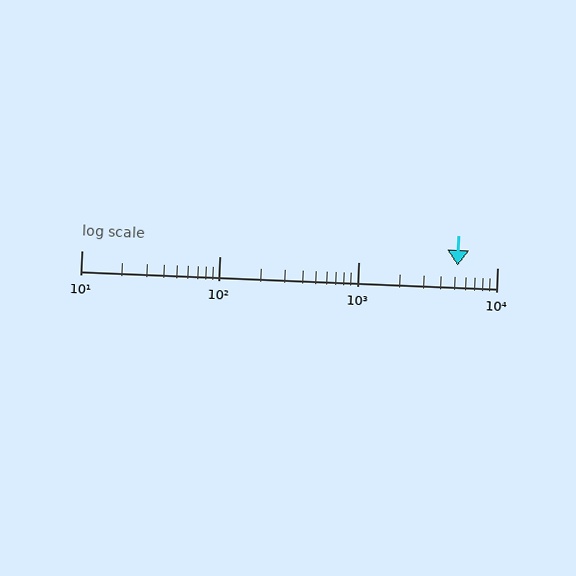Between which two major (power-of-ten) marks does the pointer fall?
The pointer is between 1000 and 10000.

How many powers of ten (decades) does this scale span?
The scale spans 3 decades, from 10 to 10000.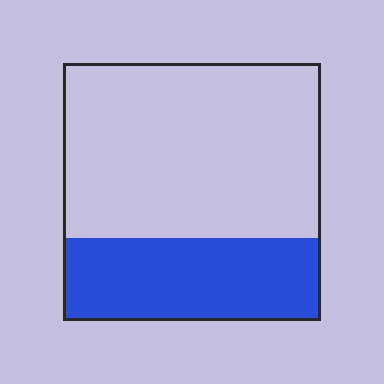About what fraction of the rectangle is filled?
About one third (1/3).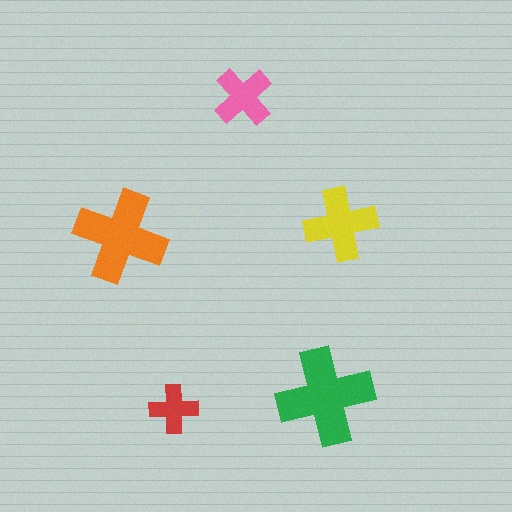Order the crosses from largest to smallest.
the green one, the orange one, the yellow one, the pink one, the red one.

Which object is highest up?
The pink cross is topmost.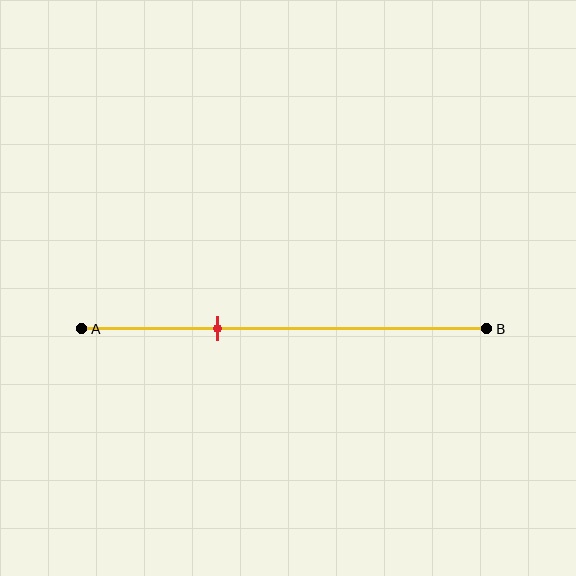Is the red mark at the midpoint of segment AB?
No, the mark is at about 35% from A, not at the 50% midpoint.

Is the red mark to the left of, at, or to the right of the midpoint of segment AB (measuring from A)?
The red mark is to the left of the midpoint of segment AB.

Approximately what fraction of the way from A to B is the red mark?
The red mark is approximately 35% of the way from A to B.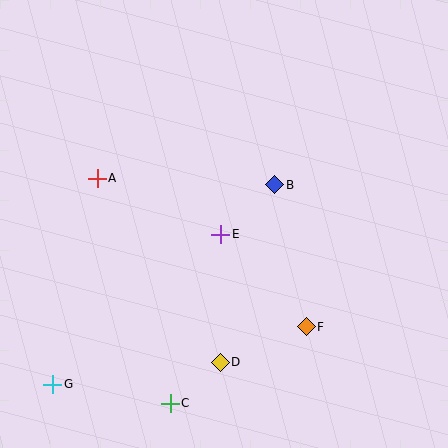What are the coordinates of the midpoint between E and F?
The midpoint between E and F is at (264, 280).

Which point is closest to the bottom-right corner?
Point F is closest to the bottom-right corner.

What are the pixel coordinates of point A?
Point A is at (97, 178).